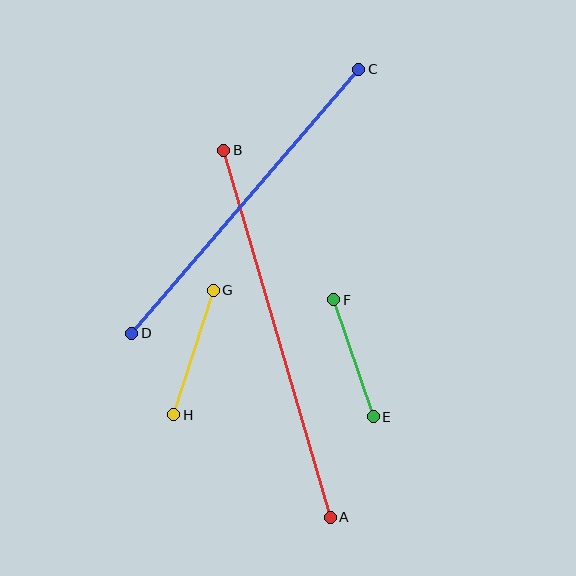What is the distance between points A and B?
The distance is approximately 382 pixels.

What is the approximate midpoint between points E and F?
The midpoint is at approximately (353, 358) pixels.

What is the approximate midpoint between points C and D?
The midpoint is at approximately (245, 201) pixels.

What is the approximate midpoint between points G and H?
The midpoint is at approximately (194, 352) pixels.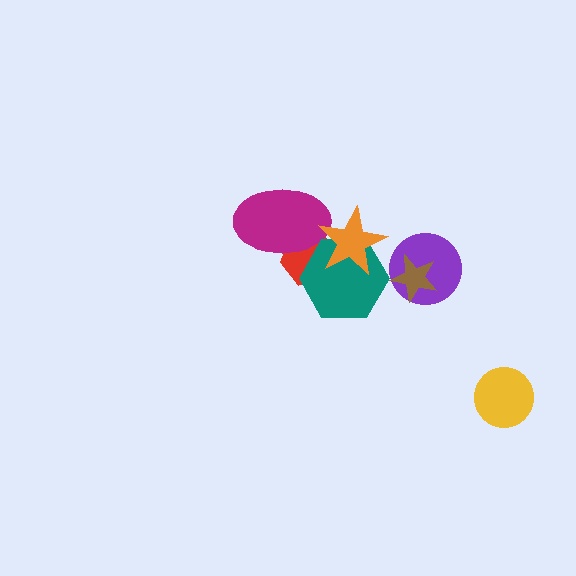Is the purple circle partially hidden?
Yes, it is partially covered by another shape.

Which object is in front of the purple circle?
The brown star is in front of the purple circle.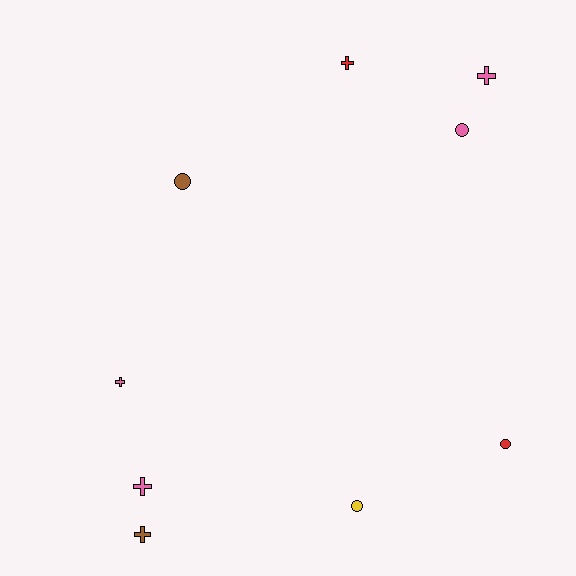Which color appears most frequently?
Pink, with 4 objects.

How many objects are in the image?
There are 9 objects.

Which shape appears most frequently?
Cross, with 5 objects.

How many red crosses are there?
There is 1 red cross.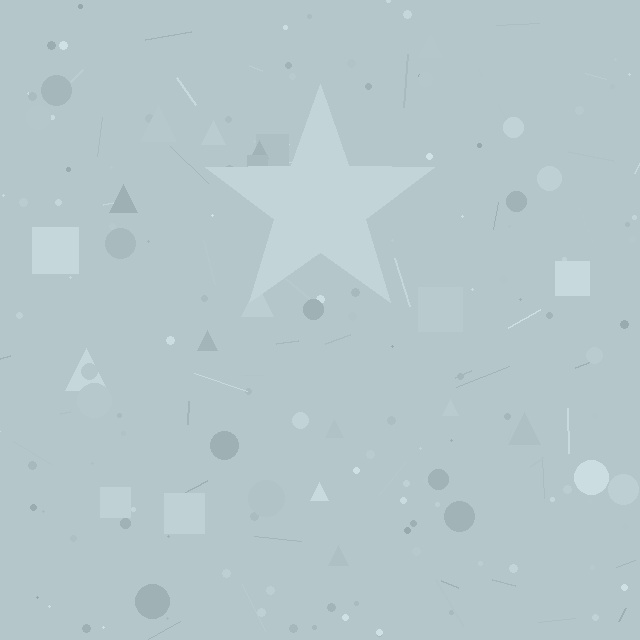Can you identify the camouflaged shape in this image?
The camouflaged shape is a star.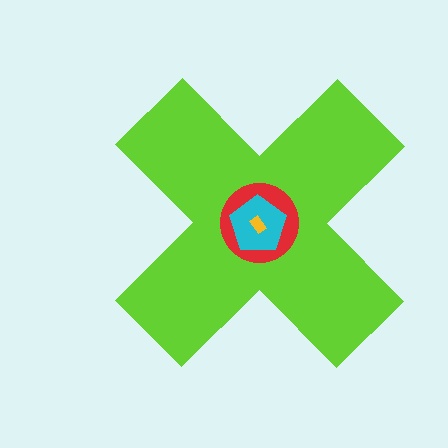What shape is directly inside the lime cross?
The red circle.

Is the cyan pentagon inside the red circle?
Yes.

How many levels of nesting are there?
4.